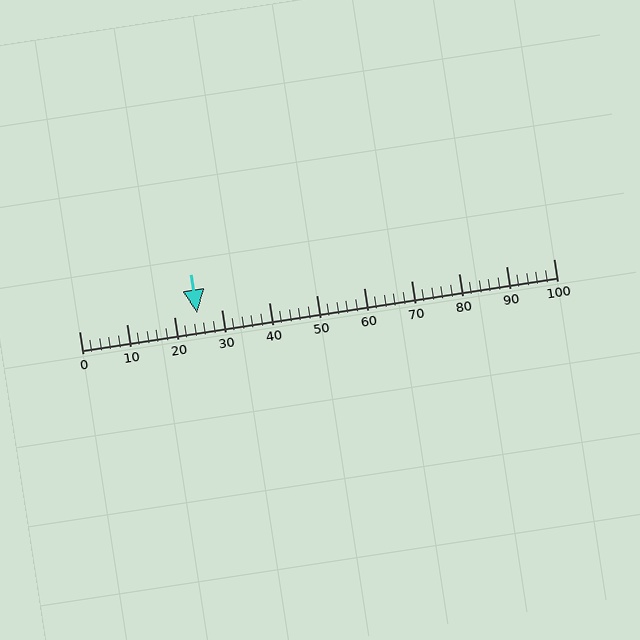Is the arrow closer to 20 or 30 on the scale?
The arrow is closer to 20.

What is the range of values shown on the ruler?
The ruler shows values from 0 to 100.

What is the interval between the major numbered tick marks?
The major tick marks are spaced 10 units apart.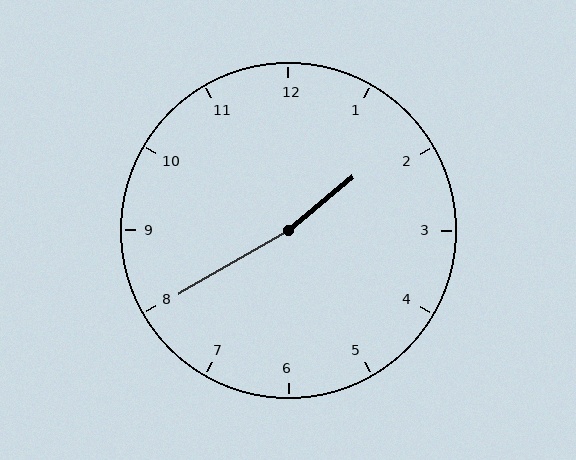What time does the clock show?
1:40.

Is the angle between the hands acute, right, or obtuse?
It is obtuse.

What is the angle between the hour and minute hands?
Approximately 170 degrees.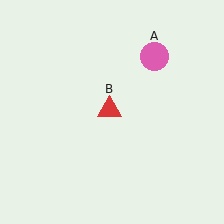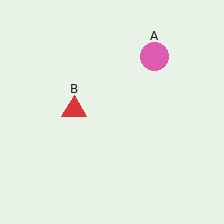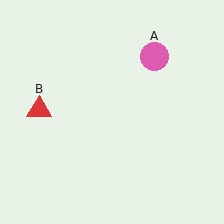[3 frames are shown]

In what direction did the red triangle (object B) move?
The red triangle (object B) moved left.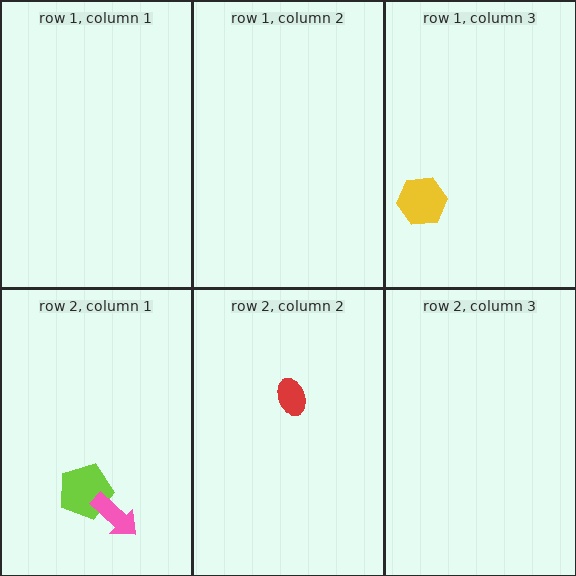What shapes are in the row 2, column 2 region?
The red ellipse.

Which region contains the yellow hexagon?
The row 1, column 3 region.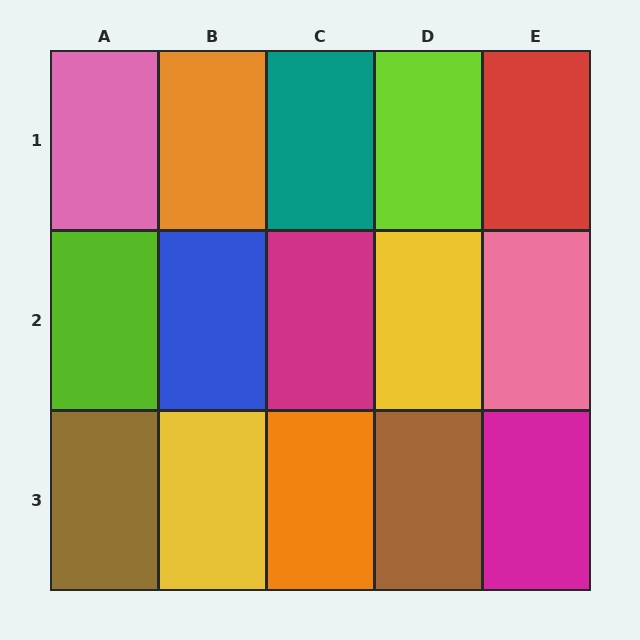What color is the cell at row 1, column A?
Pink.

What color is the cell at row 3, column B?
Yellow.